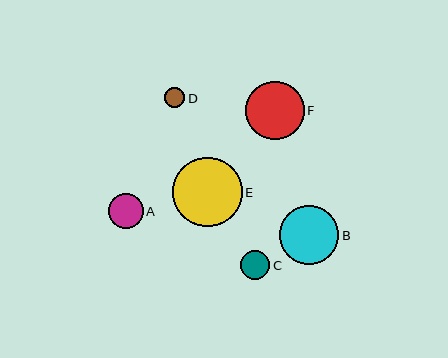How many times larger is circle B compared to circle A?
Circle B is approximately 1.7 times the size of circle A.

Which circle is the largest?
Circle E is the largest with a size of approximately 70 pixels.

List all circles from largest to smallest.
From largest to smallest: E, B, F, A, C, D.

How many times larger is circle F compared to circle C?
Circle F is approximately 2.0 times the size of circle C.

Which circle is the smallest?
Circle D is the smallest with a size of approximately 20 pixels.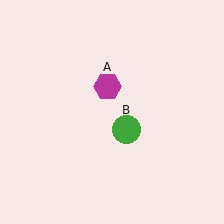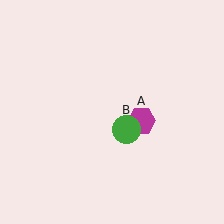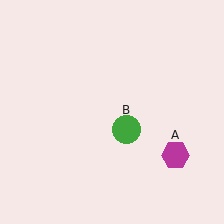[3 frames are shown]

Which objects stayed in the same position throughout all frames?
Green circle (object B) remained stationary.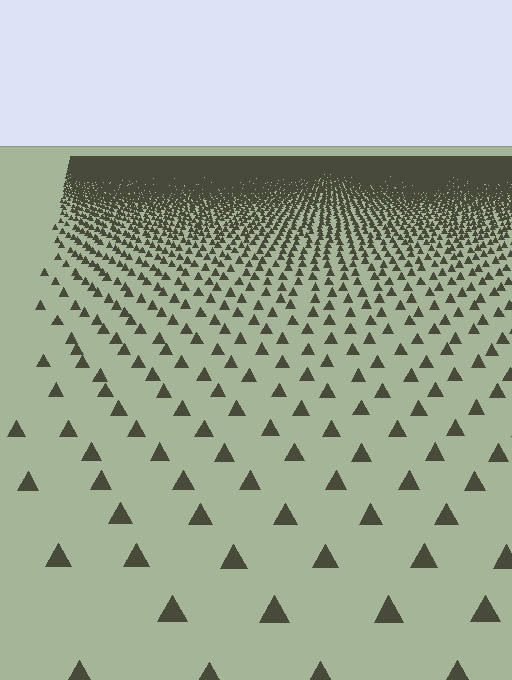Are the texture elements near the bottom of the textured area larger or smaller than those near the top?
Larger. Near the bottom, elements are closer to the viewer and appear at a bigger on-screen size.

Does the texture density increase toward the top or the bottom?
Density increases toward the top.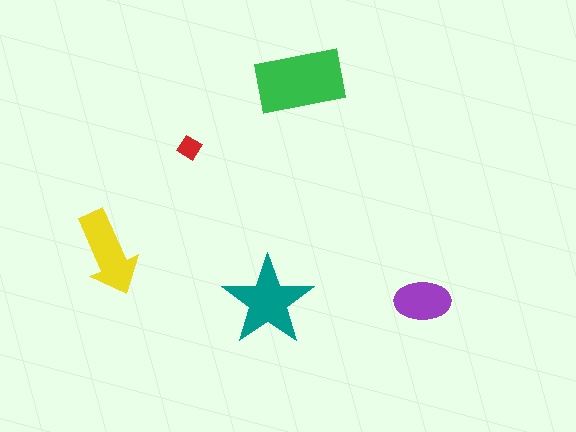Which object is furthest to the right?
The purple ellipse is rightmost.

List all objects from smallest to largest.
The red diamond, the purple ellipse, the yellow arrow, the teal star, the green rectangle.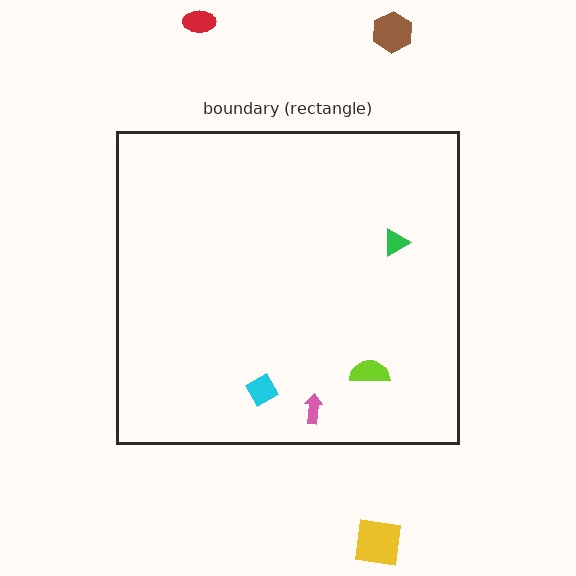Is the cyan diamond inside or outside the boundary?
Inside.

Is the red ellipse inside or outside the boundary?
Outside.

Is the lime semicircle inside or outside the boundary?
Inside.